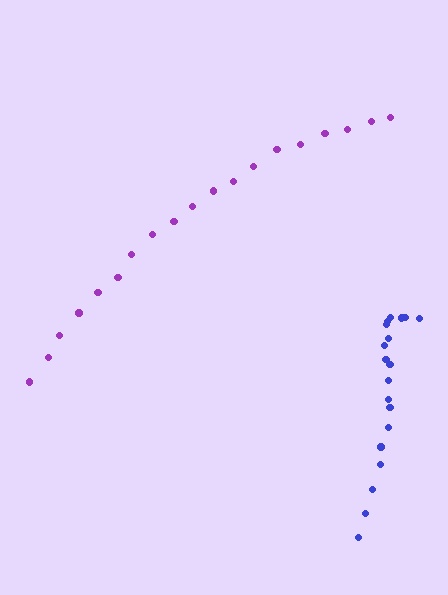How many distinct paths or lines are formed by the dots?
There are 2 distinct paths.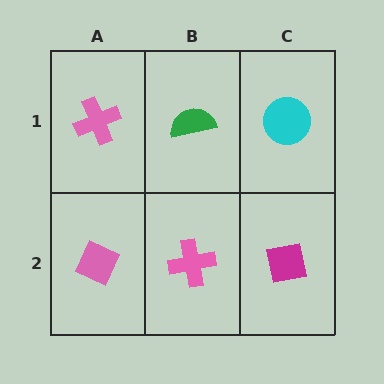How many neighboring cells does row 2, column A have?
2.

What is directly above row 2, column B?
A green semicircle.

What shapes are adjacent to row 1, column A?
A pink diamond (row 2, column A), a green semicircle (row 1, column B).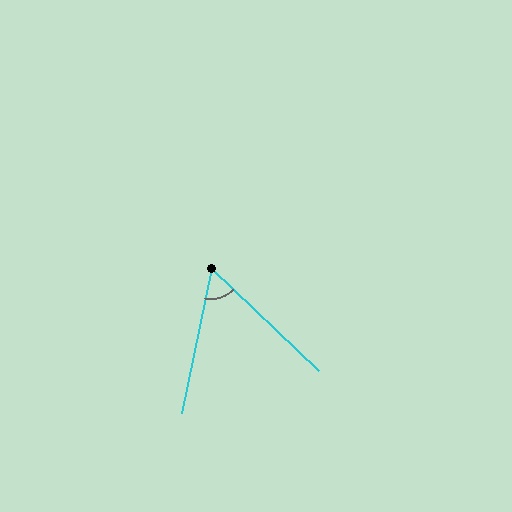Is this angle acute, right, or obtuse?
It is acute.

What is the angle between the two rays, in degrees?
Approximately 58 degrees.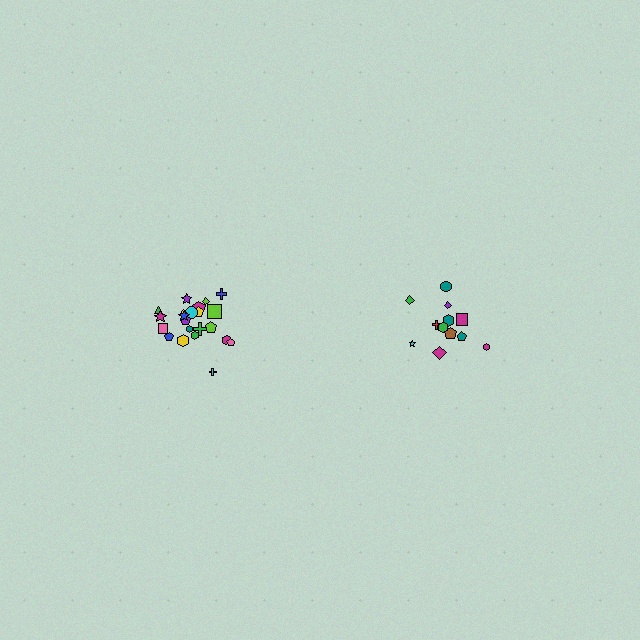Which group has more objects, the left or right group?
The left group.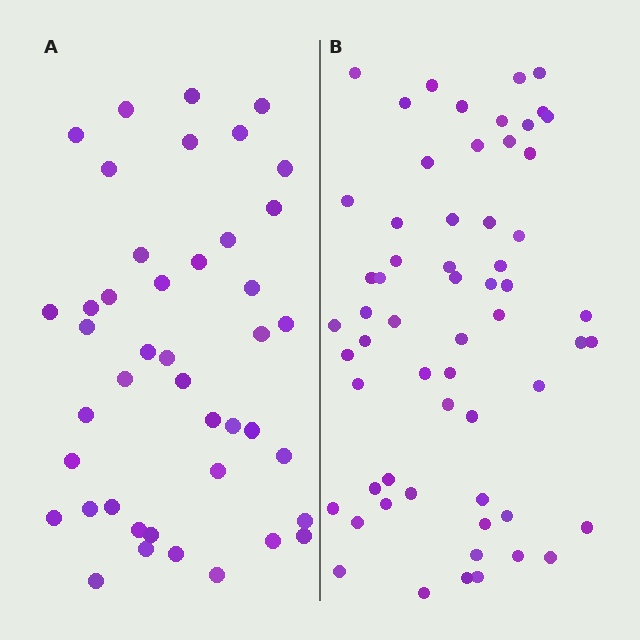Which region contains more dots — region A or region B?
Region B (the right region) has more dots.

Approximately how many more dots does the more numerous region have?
Region B has approximately 15 more dots than region A.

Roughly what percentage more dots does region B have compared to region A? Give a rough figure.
About 40% more.